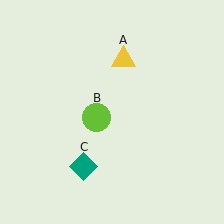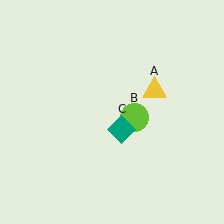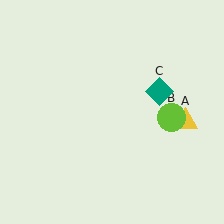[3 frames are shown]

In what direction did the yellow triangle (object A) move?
The yellow triangle (object A) moved down and to the right.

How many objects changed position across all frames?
3 objects changed position: yellow triangle (object A), lime circle (object B), teal diamond (object C).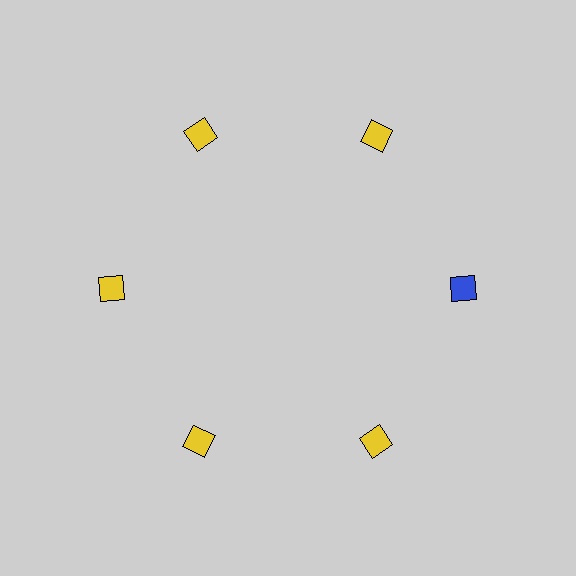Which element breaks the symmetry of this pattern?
The blue diamond at roughly the 3 o'clock position breaks the symmetry. All other shapes are yellow diamonds.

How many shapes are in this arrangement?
There are 6 shapes arranged in a ring pattern.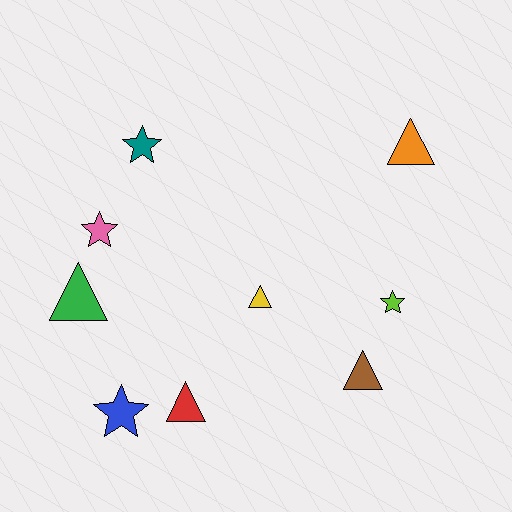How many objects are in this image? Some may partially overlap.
There are 9 objects.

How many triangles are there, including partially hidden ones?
There are 5 triangles.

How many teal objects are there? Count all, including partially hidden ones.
There is 1 teal object.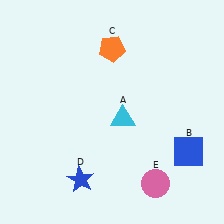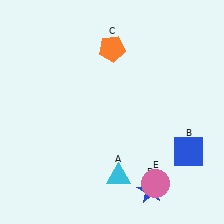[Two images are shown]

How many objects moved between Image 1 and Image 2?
2 objects moved between the two images.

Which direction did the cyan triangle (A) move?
The cyan triangle (A) moved down.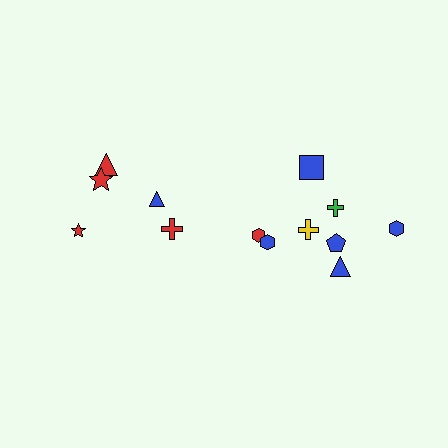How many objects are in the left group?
There are 5 objects.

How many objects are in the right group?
There are 8 objects.